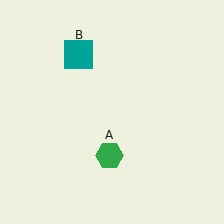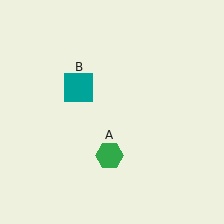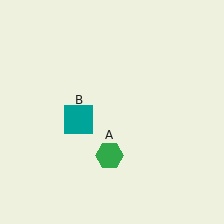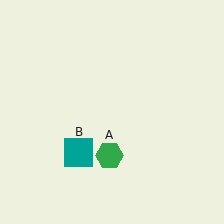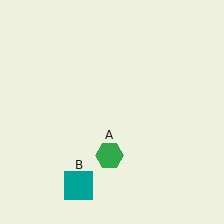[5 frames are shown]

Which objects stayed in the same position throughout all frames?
Green hexagon (object A) remained stationary.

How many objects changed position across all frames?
1 object changed position: teal square (object B).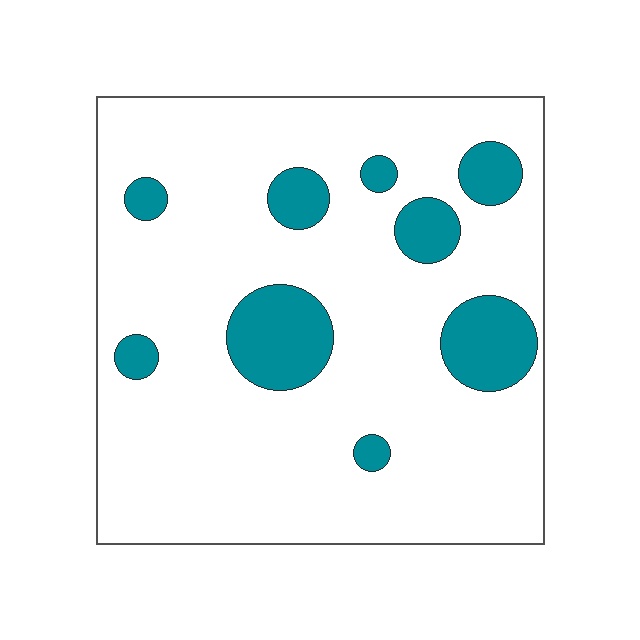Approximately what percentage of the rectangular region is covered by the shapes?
Approximately 15%.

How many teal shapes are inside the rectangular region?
9.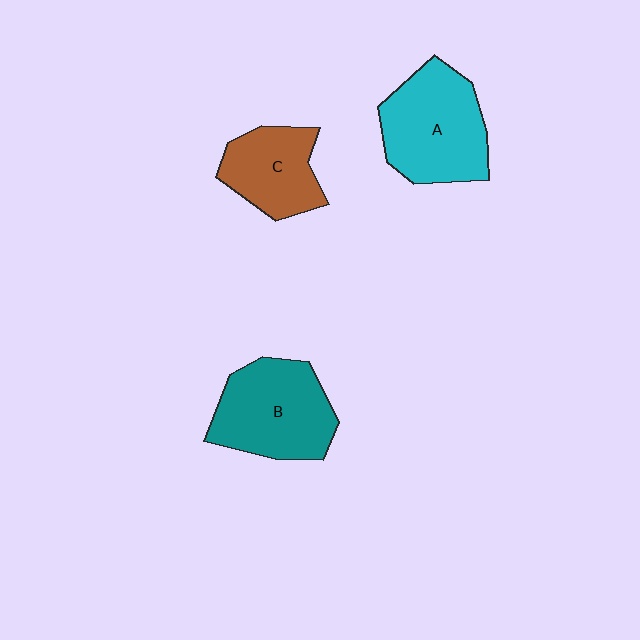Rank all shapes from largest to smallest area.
From largest to smallest: A (cyan), B (teal), C (brown).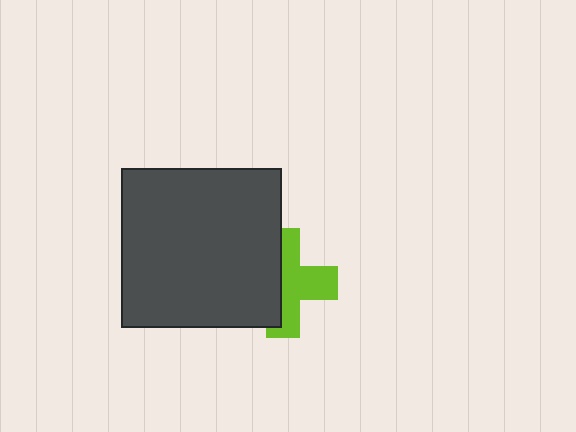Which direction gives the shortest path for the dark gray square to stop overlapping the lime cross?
Moving left gives the shortest separation.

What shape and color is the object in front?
The object in front is a dark gray square.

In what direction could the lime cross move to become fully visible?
The lime cross could move right. That would shift it out from behind the dark gray square entirely.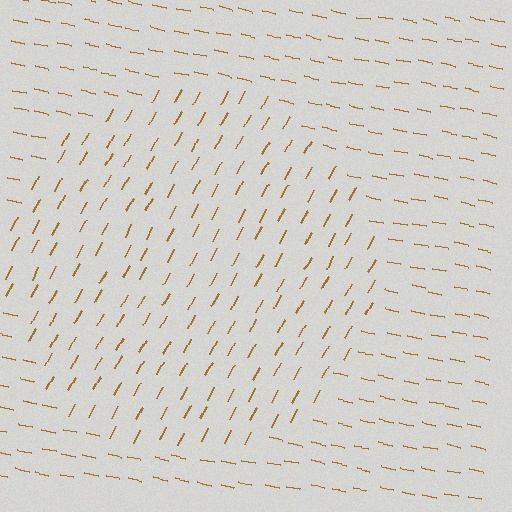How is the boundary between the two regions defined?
The boundary is defined purely by a change in line orientation (approximately 74 degrees difference). All lines are the same color and thickness.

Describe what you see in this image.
The image is filled with small brown line segments. A circle region in the image has lines oriented differently from the surrounding lines, creating a visible texture boundary.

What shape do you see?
I see a circle.